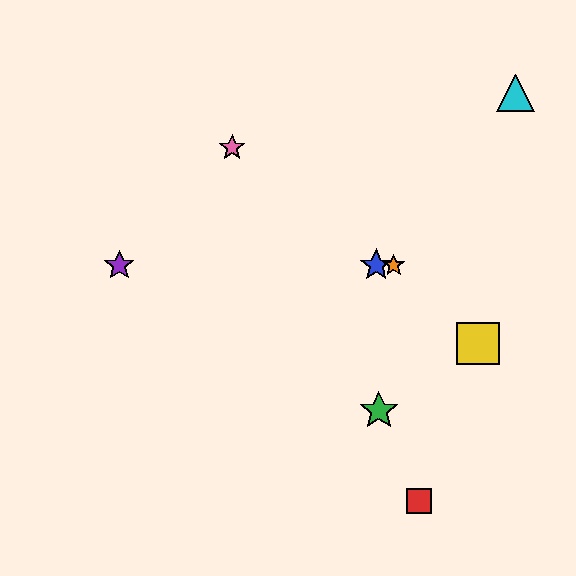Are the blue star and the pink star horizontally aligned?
No, the blue star is at y≈265 and the pink star is at y≈148.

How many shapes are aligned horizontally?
3 shapes (the blue star, the purple star, the orange star) are aligned horizontally.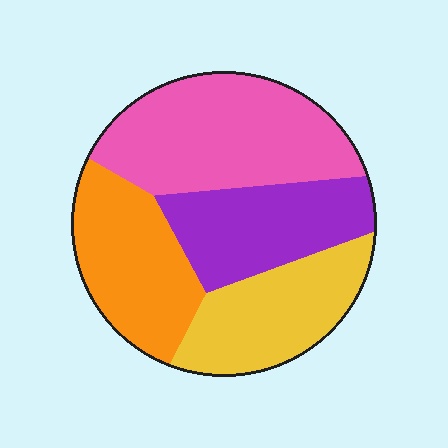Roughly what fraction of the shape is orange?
Orange covers around 25% of the shape.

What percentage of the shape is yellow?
Yellow takes up between a sixth and a third of the shape.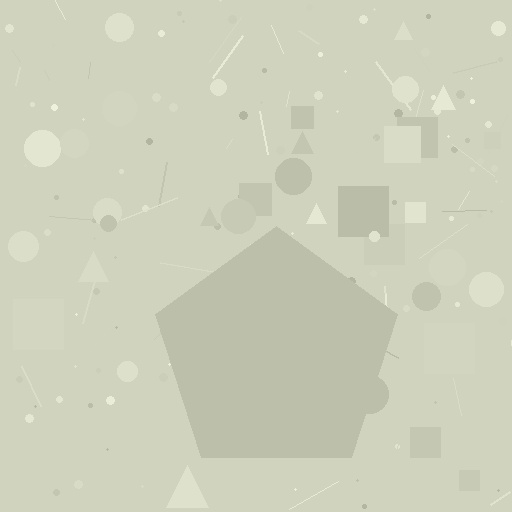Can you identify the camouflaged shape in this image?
The camouflaged shape is a pentagon.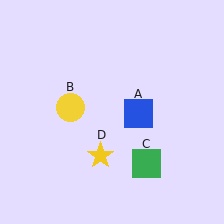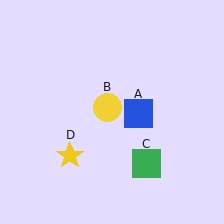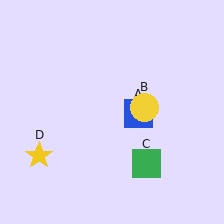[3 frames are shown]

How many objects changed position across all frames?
2 objects changed position: yellow circle (object B), yellow star (object D).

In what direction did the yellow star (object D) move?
The yellow star (object D) moved left.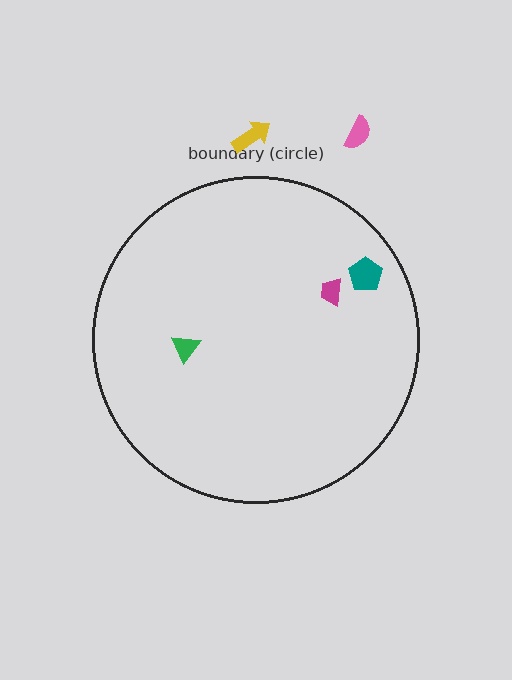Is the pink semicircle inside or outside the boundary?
Outside.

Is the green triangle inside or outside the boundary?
Inside.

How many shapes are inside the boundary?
3 inside, 2 outside.